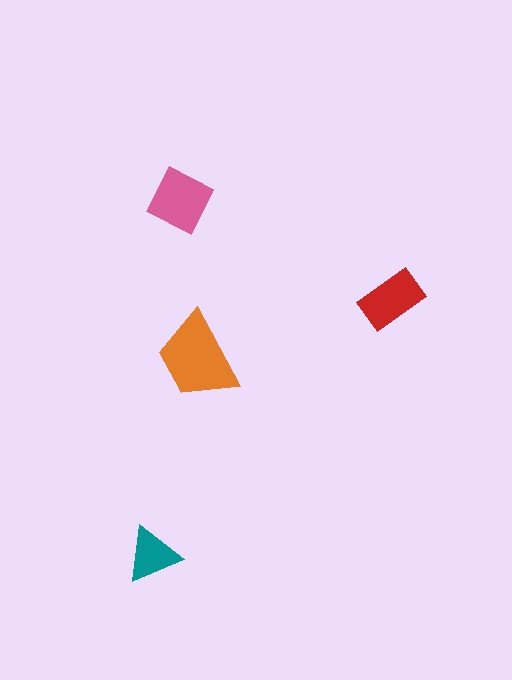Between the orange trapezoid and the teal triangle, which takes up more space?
The orange trapezoid.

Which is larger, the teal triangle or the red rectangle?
The red rectangle.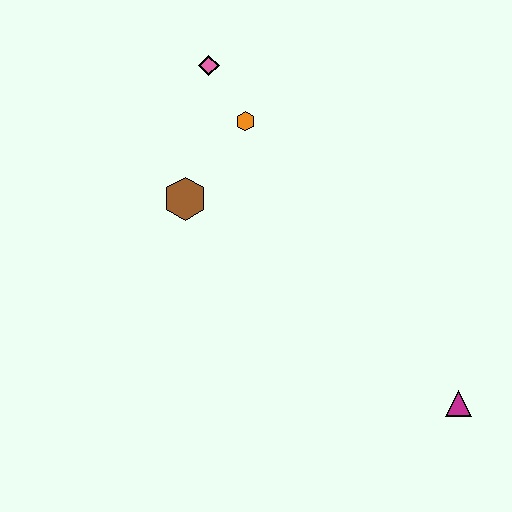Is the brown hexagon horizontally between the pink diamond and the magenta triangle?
No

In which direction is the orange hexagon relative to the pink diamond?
The orange hexagon is below the pink diamond.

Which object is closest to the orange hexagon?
The pink diamond is closest to the orange hexagon.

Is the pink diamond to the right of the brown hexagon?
Yes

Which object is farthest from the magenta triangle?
The pink diamond is farthest from the magenta triangle.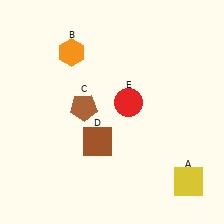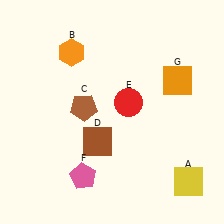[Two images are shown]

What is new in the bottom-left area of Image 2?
A pink pentagon (F) was added in the bottom-left area of Image 2.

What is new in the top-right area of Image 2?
An orange square (G) was added in the top-right area of Image 2.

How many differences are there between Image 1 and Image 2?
There are 2 differences between the two images.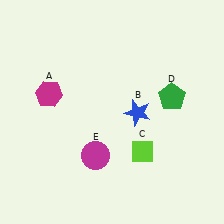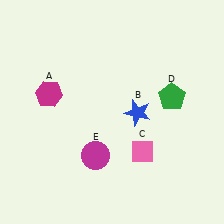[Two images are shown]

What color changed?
The diamond (C) changed from lime in Image 1 to pink in Image 2.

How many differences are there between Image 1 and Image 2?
There is 1 difference between the two images.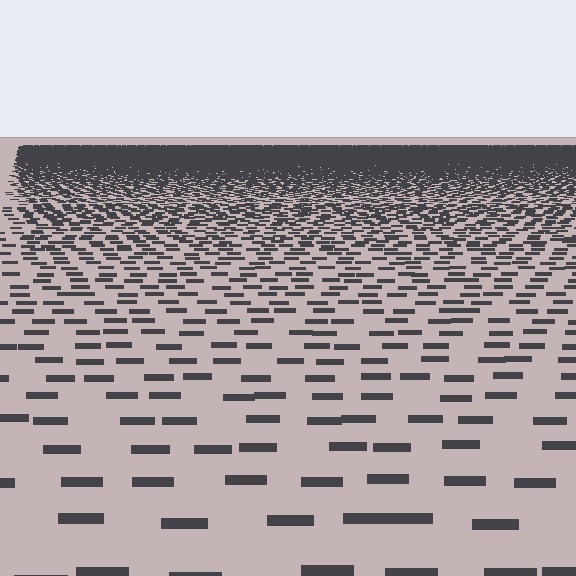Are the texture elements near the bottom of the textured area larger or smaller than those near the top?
Larger. Near the bottom, elements are closer to the viewer and appear at a bigger on-screen size.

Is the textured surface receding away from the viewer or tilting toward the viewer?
The surface is receding away from the viewer. Texture elements get smaller and denser toward the top.